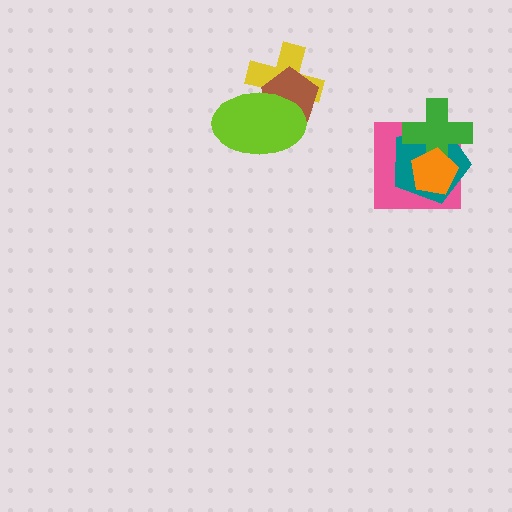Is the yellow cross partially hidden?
Yes, it is partially covered by another shape.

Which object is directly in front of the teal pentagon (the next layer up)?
The green cross is directly in front of the teal pentagon.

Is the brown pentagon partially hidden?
Yes, it is partially covered by another shape.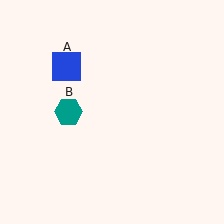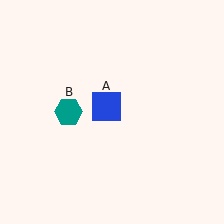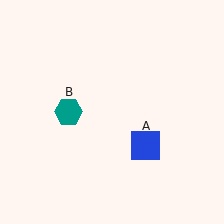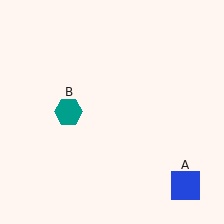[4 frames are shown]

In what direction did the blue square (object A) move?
The blue square (object A) moved down and to the right.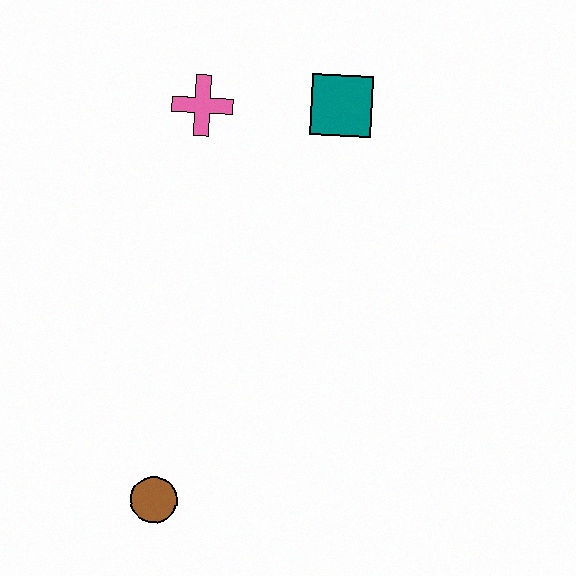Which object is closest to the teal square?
The pink cross is closest to the teal square.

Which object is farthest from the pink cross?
The brown circle is farthest from the pink cross.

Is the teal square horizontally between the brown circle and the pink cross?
No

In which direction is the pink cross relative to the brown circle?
The pink cross is above the brown circle.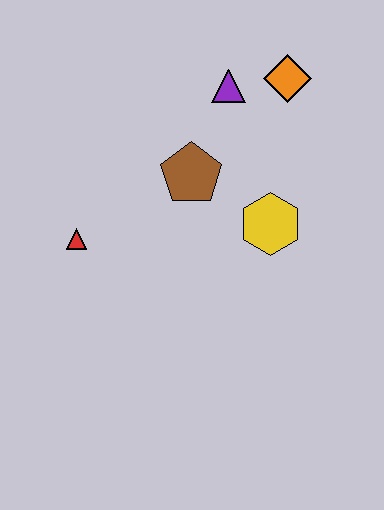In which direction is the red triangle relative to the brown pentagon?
The red triangle is to the left of the brown pentagon.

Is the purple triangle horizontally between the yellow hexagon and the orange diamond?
No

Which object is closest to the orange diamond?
The purple triangle is closest to the orange diamond.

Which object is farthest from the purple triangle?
The red triangle is farthest from the purple triangle.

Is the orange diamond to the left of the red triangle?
No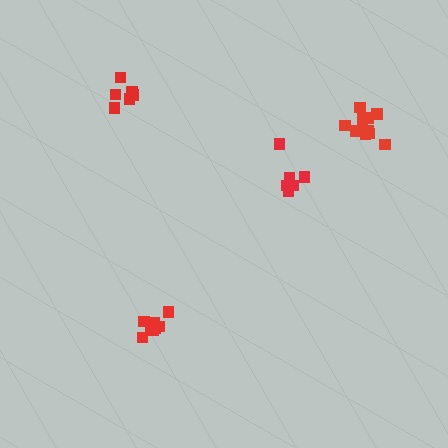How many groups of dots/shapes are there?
There are 4 groups.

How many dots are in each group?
Group 1: 6 dots, Group 2: 8 dots, Group 3: 6 dots, Group 4: 11 dots (31 total).